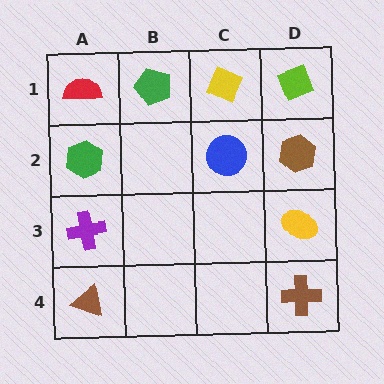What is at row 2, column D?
A brown hexagon.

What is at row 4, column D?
A brown cross.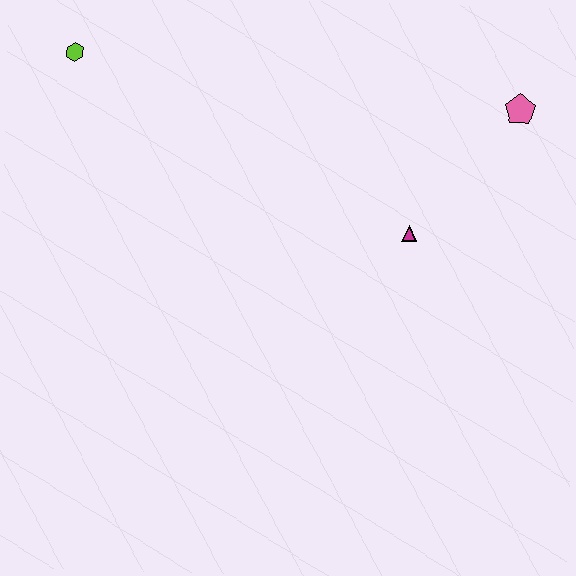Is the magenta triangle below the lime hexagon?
Yes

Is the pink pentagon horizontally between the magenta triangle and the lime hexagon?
No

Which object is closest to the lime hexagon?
The magenta triangle is closest to the lime hexagon.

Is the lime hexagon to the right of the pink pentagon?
No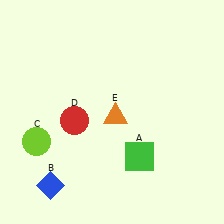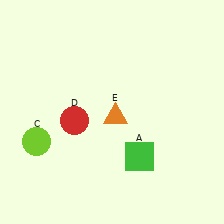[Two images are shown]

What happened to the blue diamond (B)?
The blue diamond (B) was removed in Image 2. It was in the bottom-left area of Image 1.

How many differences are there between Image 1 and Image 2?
There is 1 difference between the two images.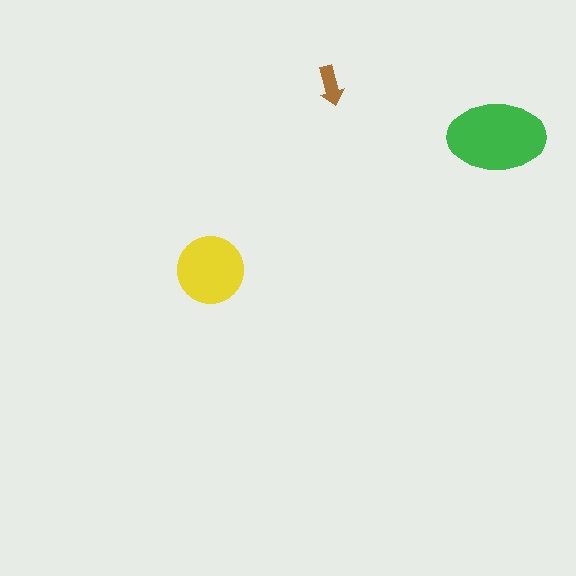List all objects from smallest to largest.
The brown arrow, the yellow circle, the green ellipse.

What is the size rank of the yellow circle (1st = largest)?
2nd.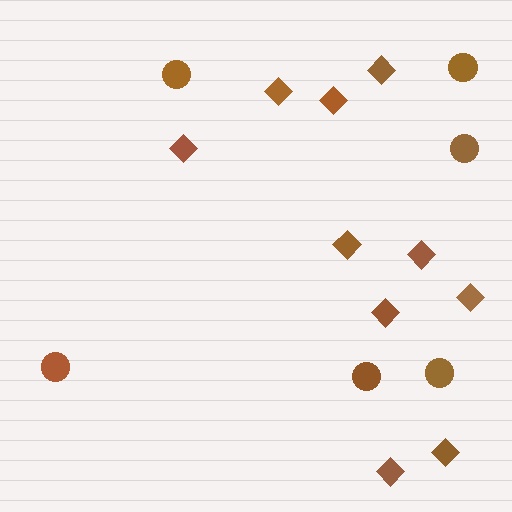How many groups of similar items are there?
There are 2 groups: one group of diamonds (10) and one group of circles (6).